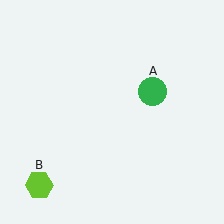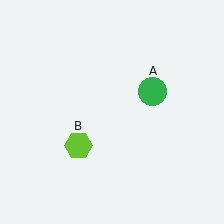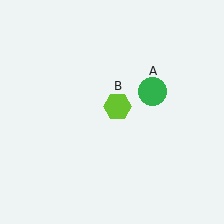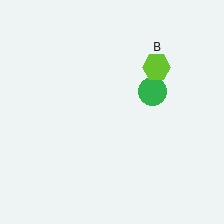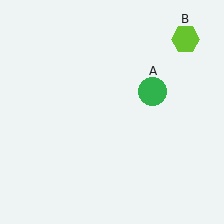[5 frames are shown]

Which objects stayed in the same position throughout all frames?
Green circle (object A) remained stationary.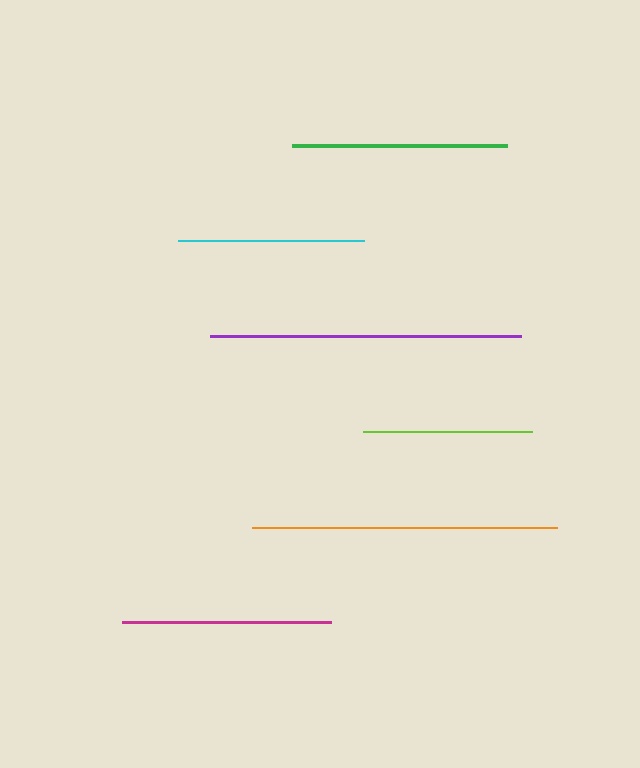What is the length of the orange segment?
The orange segment is approximately 305 pixels long.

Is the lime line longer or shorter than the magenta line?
The magenta line is longer than the lime line.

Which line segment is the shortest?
The lime line is the shortest at approximately 169 pixels.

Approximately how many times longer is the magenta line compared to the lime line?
The magenta line is approximately 1.2 times the length of the lime line.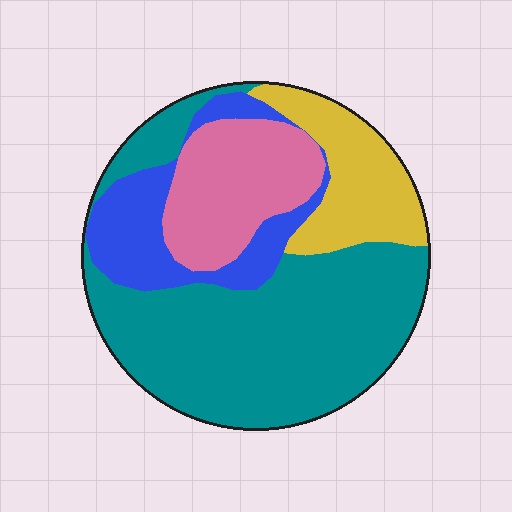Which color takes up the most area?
Teal, at roughly 50%.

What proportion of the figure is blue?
Blue covers 16% of the figure.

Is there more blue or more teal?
Teal.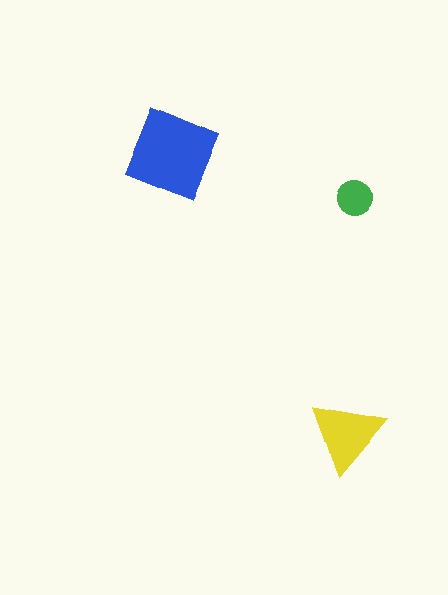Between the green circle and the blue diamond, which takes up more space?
The blue diamond.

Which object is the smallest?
The green circle.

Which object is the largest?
The blue diamond.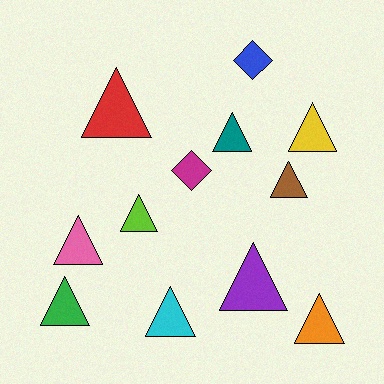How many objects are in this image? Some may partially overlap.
There are 12 objects.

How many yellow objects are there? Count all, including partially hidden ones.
There is 1 yellow object.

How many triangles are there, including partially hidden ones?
There are 10 triangles.